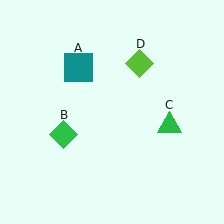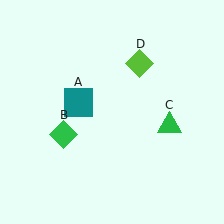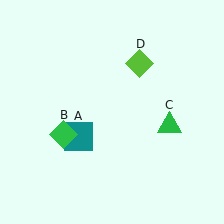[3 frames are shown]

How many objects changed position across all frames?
1 object changed position: teal square (object A).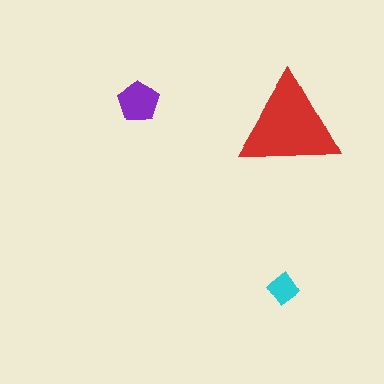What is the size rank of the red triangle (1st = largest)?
1st.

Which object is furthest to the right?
The red triangle is rightmost.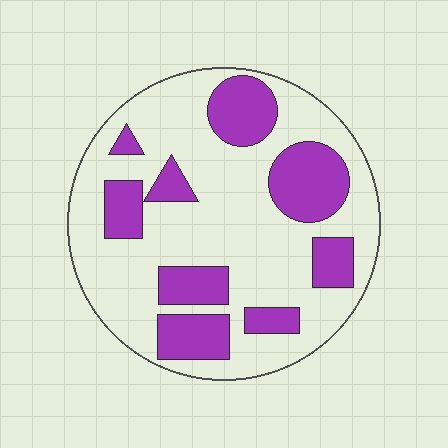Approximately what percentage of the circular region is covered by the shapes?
Approximately 30%.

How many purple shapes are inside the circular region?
9.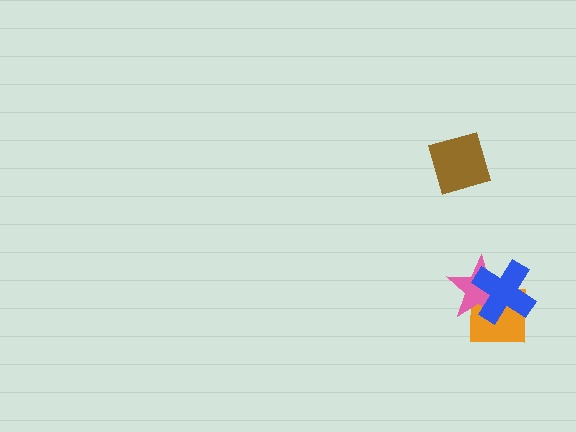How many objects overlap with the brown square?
0 objects overlap with the brown square.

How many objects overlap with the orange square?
2 objects overlap with the orange square.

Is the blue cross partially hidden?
No, no other shape covers it.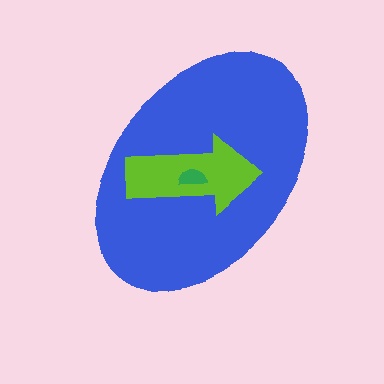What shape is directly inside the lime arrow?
The green semicircle.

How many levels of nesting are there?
3.